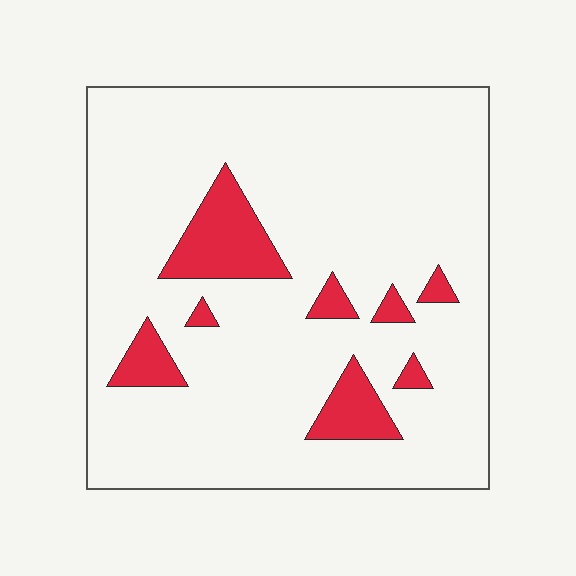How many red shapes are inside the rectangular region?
8.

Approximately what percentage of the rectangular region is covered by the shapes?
Approximately 10%.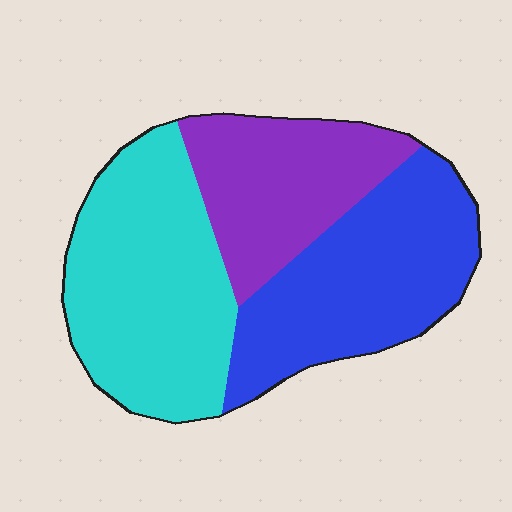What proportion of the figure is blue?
Blue covers about 35% of the figure.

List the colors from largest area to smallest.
From largest to smallest: cyan, blue, purple.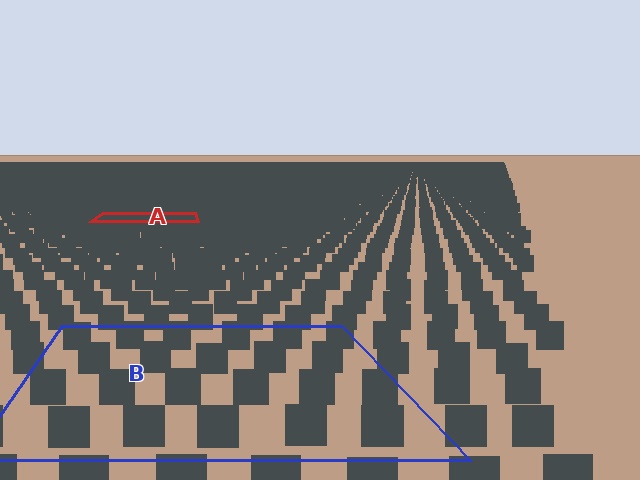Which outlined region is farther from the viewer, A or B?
Region A is farther from the viewer — the texture elements inside it appear smaller and more densely packed.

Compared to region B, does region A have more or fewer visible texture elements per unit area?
Region A has more texture elements per unit area — they are packed more densely because it is farther away.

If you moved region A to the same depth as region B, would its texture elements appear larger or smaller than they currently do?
They would appear larger. At a closer depth, the same texture elements are projected at a bigger on-screen size.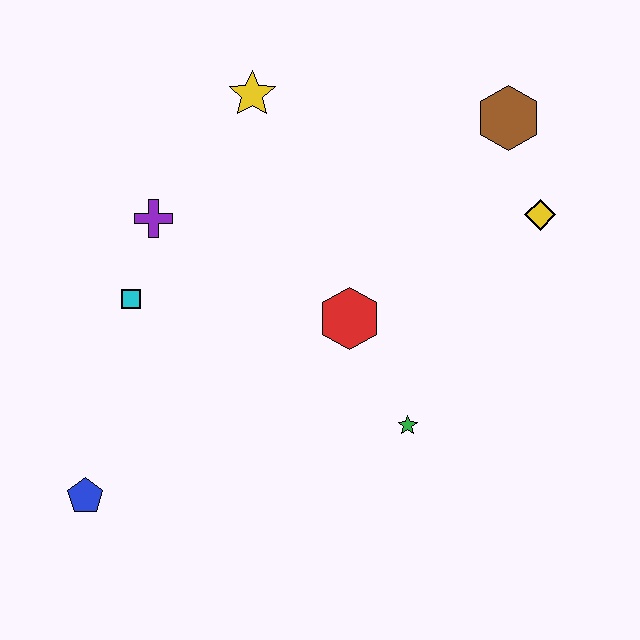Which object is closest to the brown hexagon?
The yellow diamond is closest to the brown hexagon.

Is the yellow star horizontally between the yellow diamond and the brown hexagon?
No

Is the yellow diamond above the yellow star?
No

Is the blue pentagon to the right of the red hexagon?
No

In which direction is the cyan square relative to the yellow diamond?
The cyan square is to the left of the yellow diamond.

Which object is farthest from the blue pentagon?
The brown hexagon is farthest from the blue pentagon.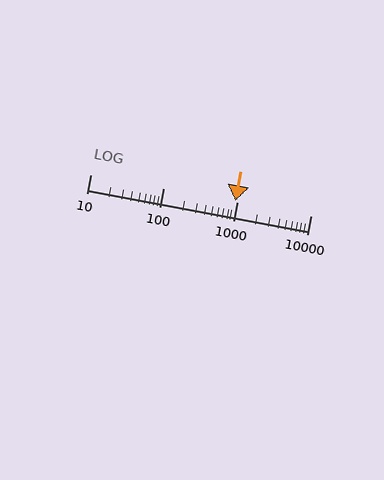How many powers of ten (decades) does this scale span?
The scale spans 3 decades, from 10 to 10000.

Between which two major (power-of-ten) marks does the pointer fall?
The pointer is between 100 and 1000.